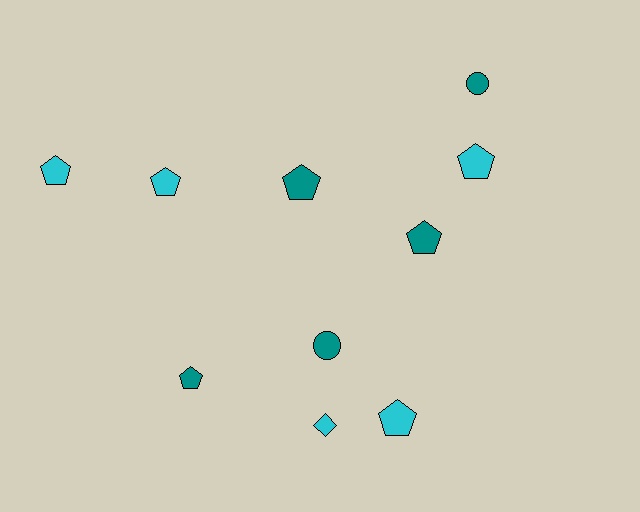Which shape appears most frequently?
Pentagon, with 7 objects.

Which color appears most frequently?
Teal, with 5 objects.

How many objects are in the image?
There are 10 objects.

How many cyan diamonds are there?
There is 1 cyan diamond.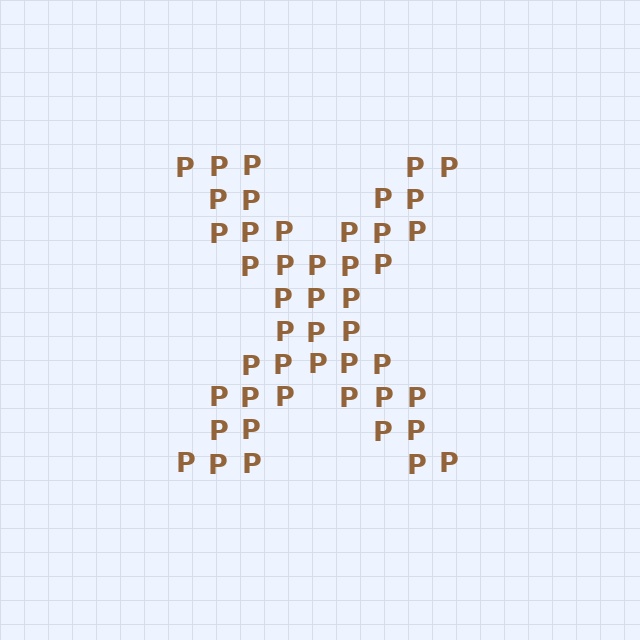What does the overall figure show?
The overall figure shows the letter X.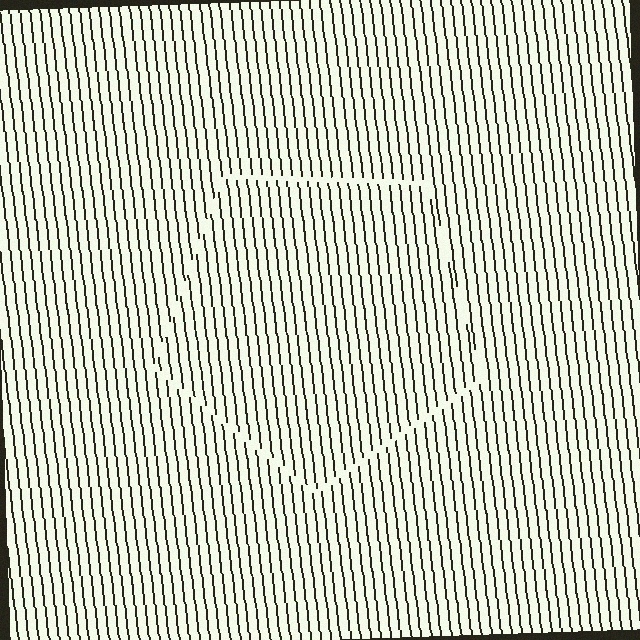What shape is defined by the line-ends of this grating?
An illusory pentagon. The interior of the shape contains the same grating, shifted by half a period — the contour is defined by the phase discontinuity where line-ends from the inner and outer gratings abut.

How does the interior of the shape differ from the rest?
The interior of the shape contains the same grating, shifted by half a period — the contour is defined by the phase discontinuity where line-ends from the inner and outer gratings abut.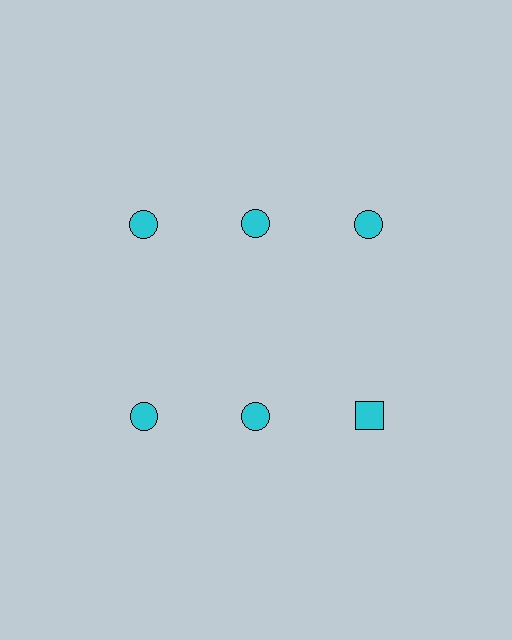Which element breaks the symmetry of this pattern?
The cyan square in the second row, center column breaks the symmetry. All other shapes are cyan circles.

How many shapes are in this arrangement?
There are 6 shapes arranged in a grid pattern.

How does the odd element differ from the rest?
It has a different shape: square instead of circle.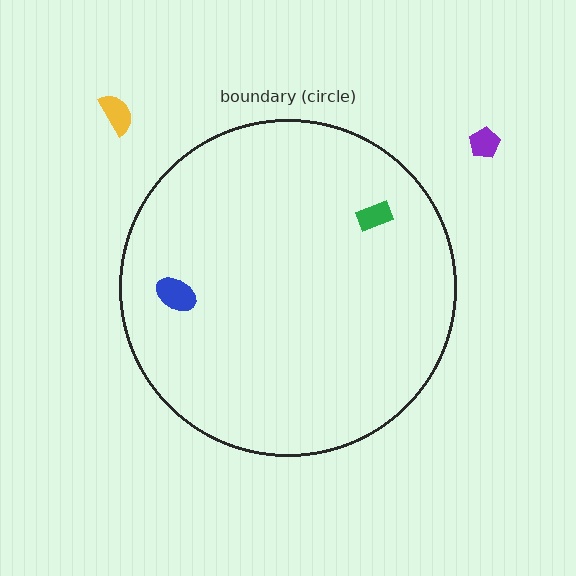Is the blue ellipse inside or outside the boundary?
Inside.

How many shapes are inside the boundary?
2 inside, 2 outside.